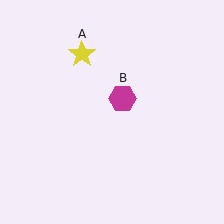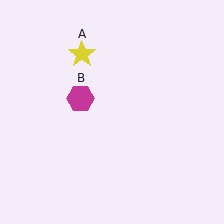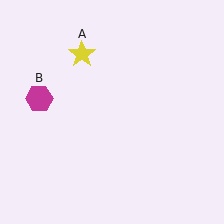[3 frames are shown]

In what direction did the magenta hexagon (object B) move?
The magenta hexagon (object B) moved left.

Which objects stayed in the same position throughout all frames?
Yellow star (object A) remained stationary.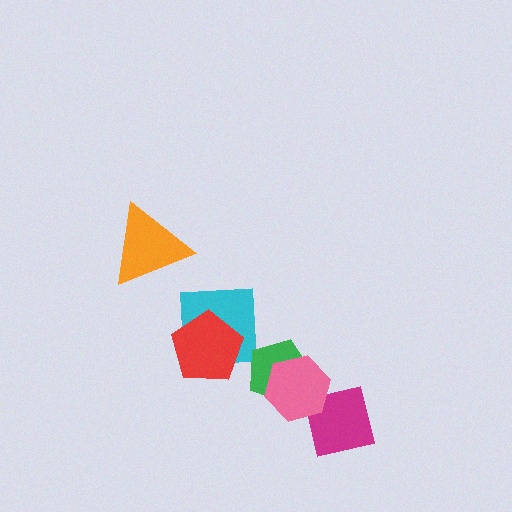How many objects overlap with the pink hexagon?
2 objects overlap with the pink hexagon.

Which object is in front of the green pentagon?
The pink hexagon is in front of the green pentagon.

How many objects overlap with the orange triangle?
0 objects overlap with the orange triangle.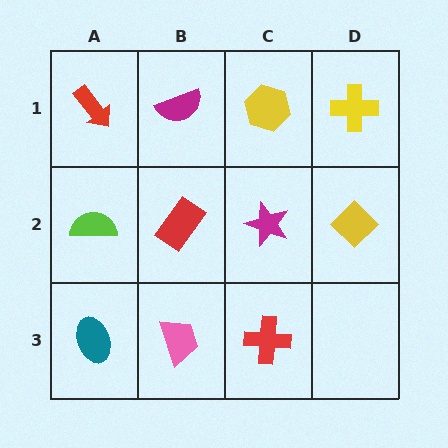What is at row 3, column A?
A teal ellipse.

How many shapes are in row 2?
4 shapes.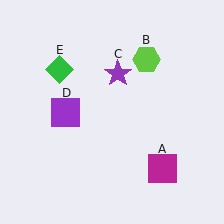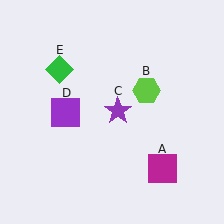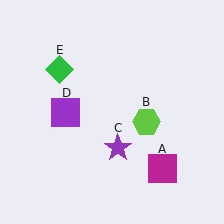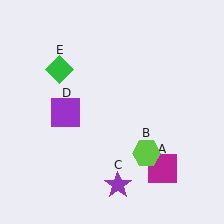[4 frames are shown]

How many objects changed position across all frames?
2 objects changed position: lime hexagon (object B), purple star (object C).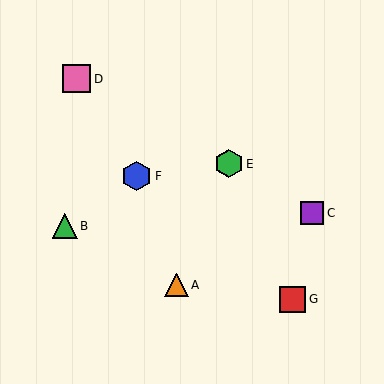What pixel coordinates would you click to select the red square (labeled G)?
Click at (293, 299) to select the red square G.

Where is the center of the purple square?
The center of the purple square is at (312, 213).